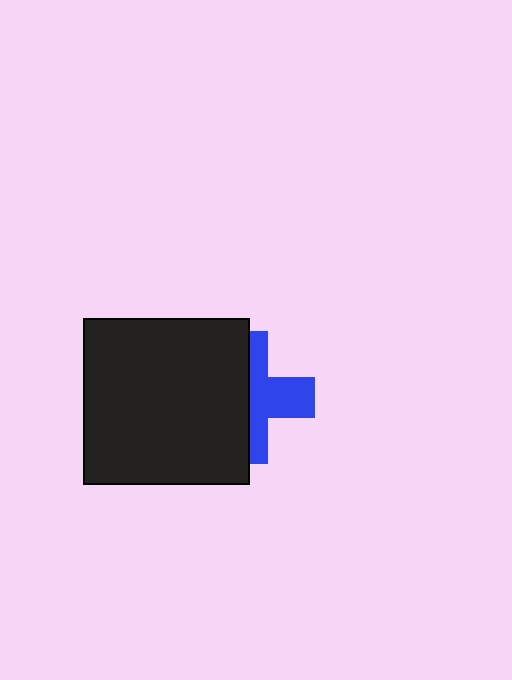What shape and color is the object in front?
The object in front is a black square.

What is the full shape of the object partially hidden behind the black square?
The partially hidden object is a blue cross.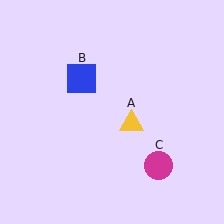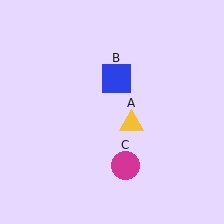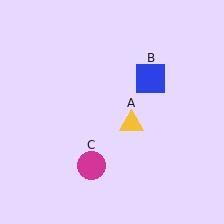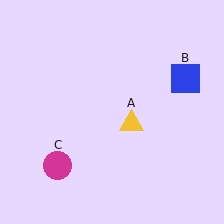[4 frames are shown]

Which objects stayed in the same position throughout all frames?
Yellow triangle (object A) remained stationary.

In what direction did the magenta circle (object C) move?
The magenta circle (object C) moved left.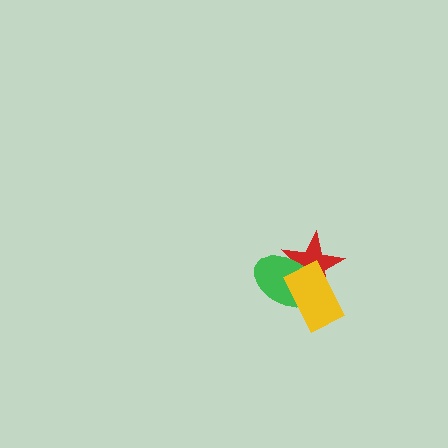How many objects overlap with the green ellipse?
2 objects overlap with the green ellipse.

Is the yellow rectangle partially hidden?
No, no other shape covers it.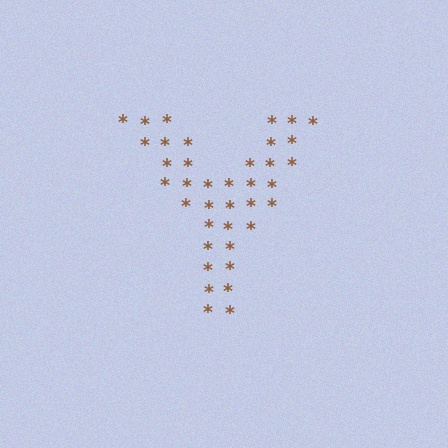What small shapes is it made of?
It is made of small asterisks.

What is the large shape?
The large shape is the letter Y.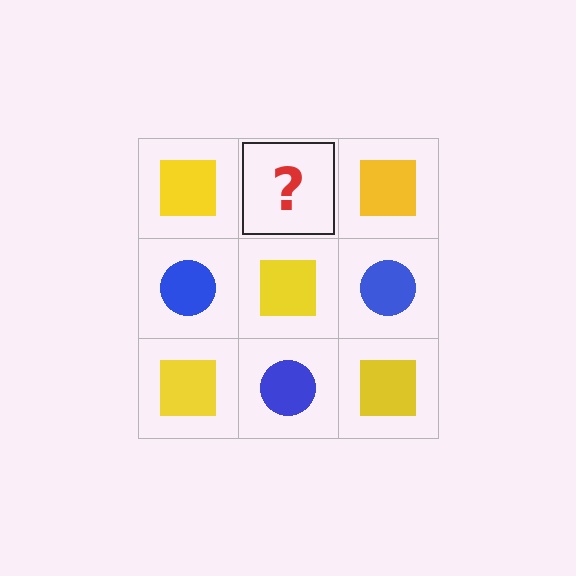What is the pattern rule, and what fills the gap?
The rule is that it alternates yellow square and blue circle in a checkerboard pattern. The gap should be filled with a blue circle.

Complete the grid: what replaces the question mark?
The question mark should be replaced with a blue circle.